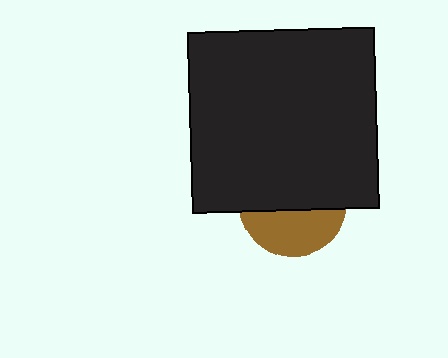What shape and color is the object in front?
The object in front is a black rectangle.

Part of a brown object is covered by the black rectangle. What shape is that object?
It is a circle.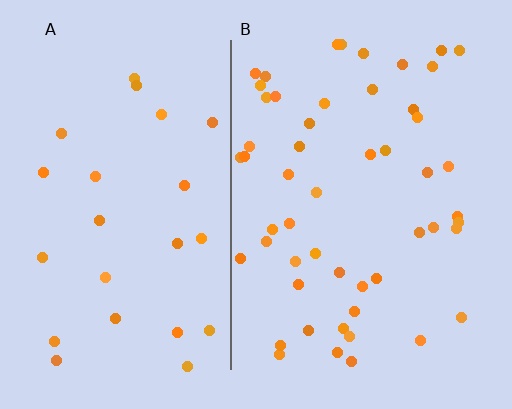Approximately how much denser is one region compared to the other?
Approximately 2.1× — region B over region A.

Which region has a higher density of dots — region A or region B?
B (the right).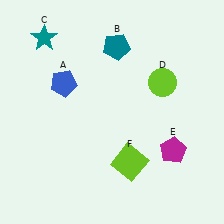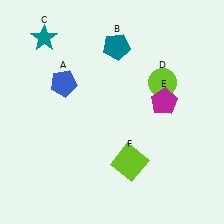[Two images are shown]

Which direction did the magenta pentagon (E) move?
The magenta pentagon (E) moved up.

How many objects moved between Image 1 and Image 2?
1 object moved between the two images.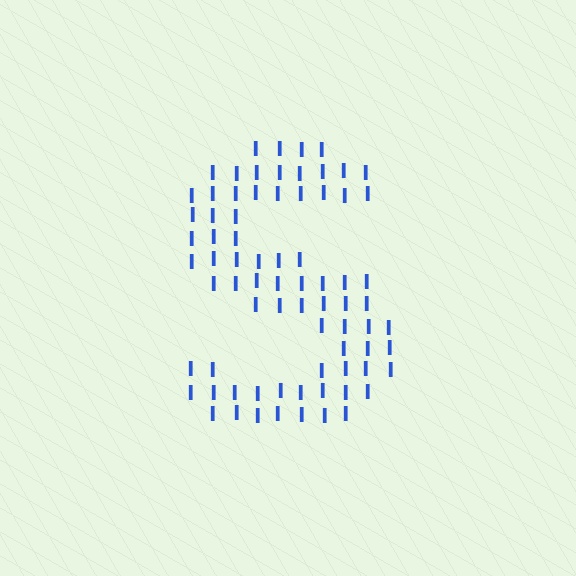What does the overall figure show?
The overall figure shows the letter S.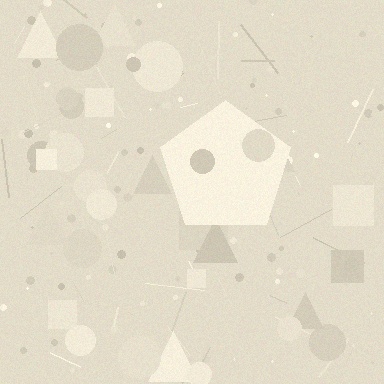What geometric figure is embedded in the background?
A pentagon is embedded in the background.